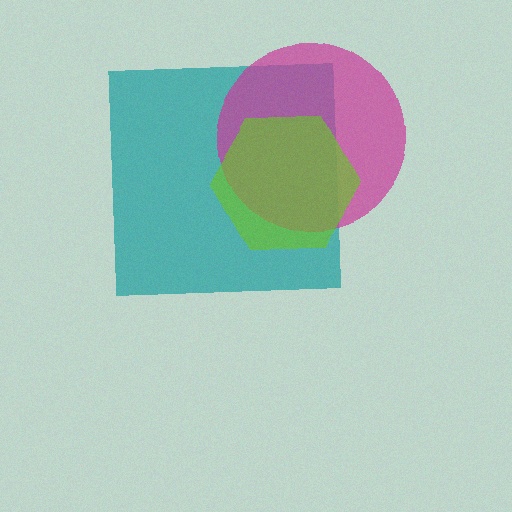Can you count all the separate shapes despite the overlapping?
Yes, there are 3 separate shapes.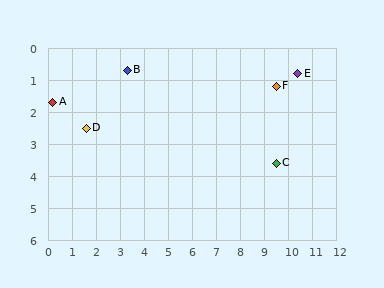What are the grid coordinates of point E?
Point E is at approximately (10.4, 0.8).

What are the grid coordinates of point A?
Point A is at approximately (0.2, 1.7).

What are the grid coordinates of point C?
Point C is at approximately (9.5, 3.6).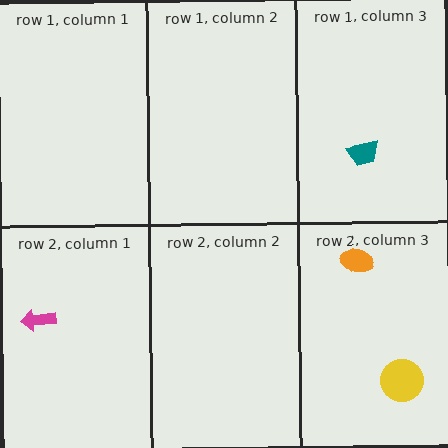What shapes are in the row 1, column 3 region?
The teal trapezoid.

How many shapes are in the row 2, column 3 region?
2.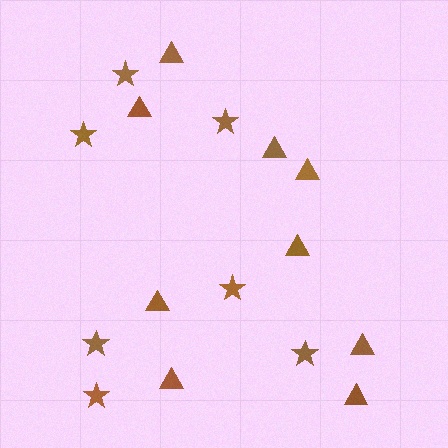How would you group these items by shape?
There are 2 groups: one group of triangles (9) and one group of stars (7).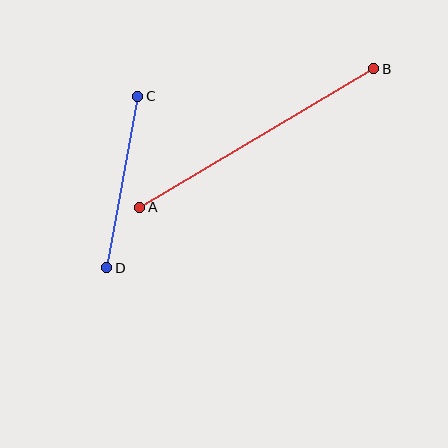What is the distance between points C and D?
The distance is approximately 174 pixels.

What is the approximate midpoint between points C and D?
The midpoint is at approximately (122, 182) pixels.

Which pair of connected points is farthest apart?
Points A and B are farthest apart.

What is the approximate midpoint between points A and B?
The midpoint is at approximately (257, 138) pixels.